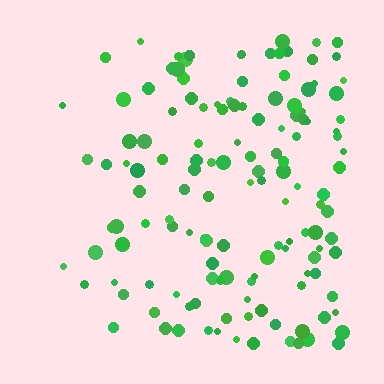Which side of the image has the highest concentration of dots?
The right.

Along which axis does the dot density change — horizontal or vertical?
Horizontal.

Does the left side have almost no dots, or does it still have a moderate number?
Still a moderate number, just noticeably fewer than the right.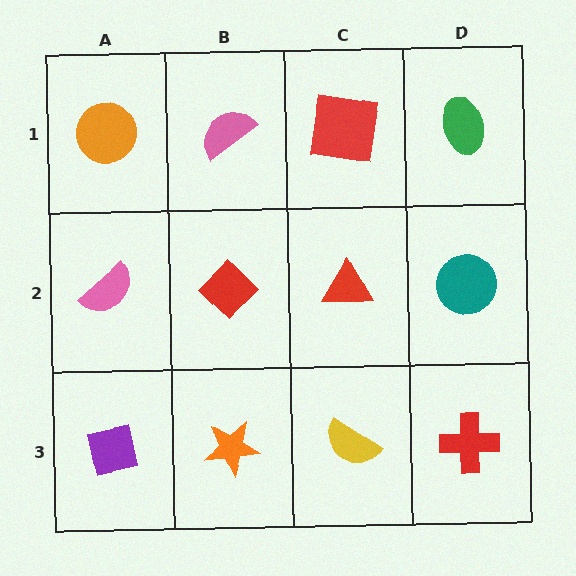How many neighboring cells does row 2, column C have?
4.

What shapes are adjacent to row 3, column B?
A red diamond (row 2, column B), a purple square (row 3, column A), a yellow semicircle (row 3, column C).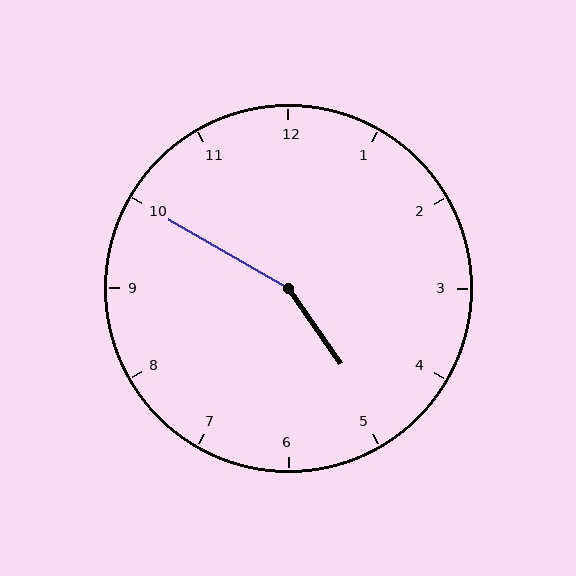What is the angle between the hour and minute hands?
Approximately 155 degrees.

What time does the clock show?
4:50.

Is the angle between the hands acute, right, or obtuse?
It is obtuse.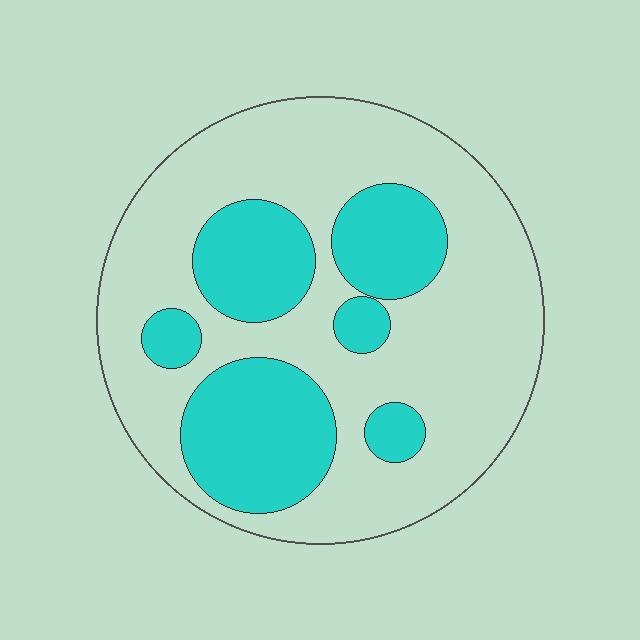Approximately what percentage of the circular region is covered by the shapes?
Approximately 30%.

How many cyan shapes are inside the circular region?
6.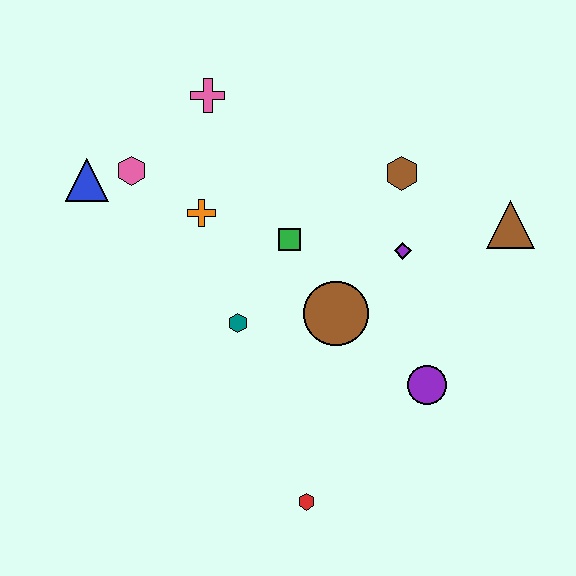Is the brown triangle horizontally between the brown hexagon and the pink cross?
No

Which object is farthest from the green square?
The red hexagon is farthest from the green square.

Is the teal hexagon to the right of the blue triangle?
Yes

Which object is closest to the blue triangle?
The pink hexagon is closest to the blue triangle.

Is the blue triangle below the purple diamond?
No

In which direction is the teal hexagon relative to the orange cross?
The teal hexagon is below the orange cross.